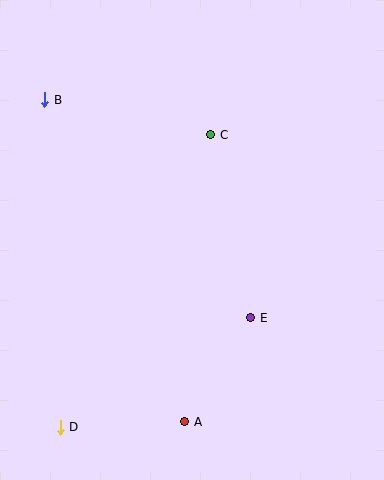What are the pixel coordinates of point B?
Point B is at (45, 100).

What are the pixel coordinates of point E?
Point E is at (251, 318).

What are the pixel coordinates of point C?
Point C is at (211, 135).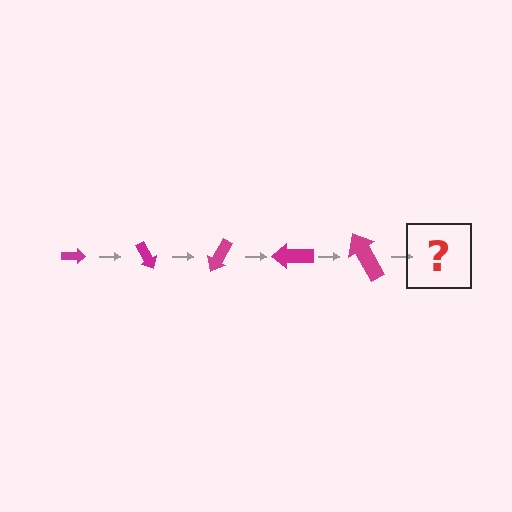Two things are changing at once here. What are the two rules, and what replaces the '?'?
The two rules are that the arrow grows larger each step and it rotates 60 degrees each step. The '?' should be an arrow, larger than the previous one and rotated 300 degrees from the start.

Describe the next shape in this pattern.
It should be an arrow, larger than the previous one and rotated 300 degrees from the start.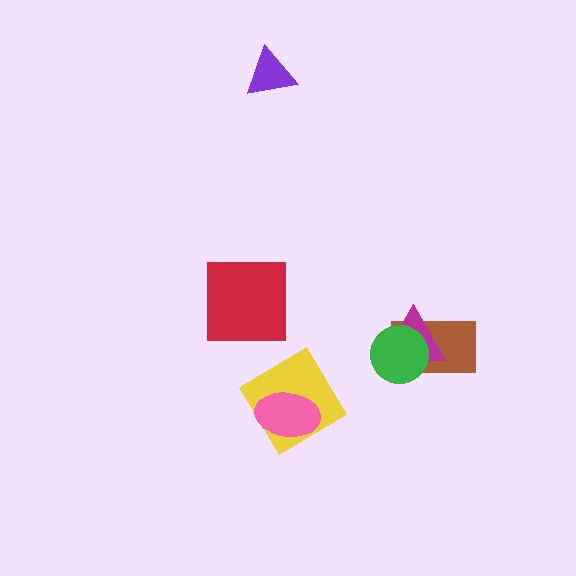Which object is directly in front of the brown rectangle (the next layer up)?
The magenta triangle is directly in front of the brown rectangle.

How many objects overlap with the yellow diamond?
1 object overlaps with the yellow diamond.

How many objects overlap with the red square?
0 objects overlap with the red square.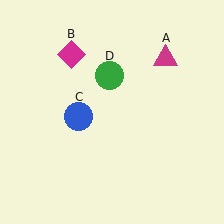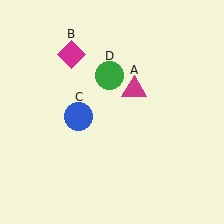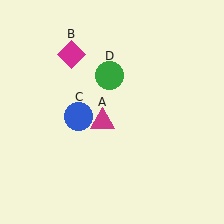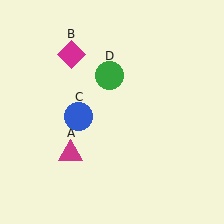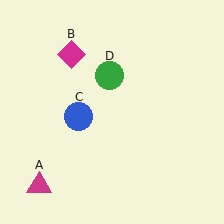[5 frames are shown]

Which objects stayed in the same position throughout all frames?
Magenta diamond (object B) and blue circle (object C) and green circle (object D) remained stationary.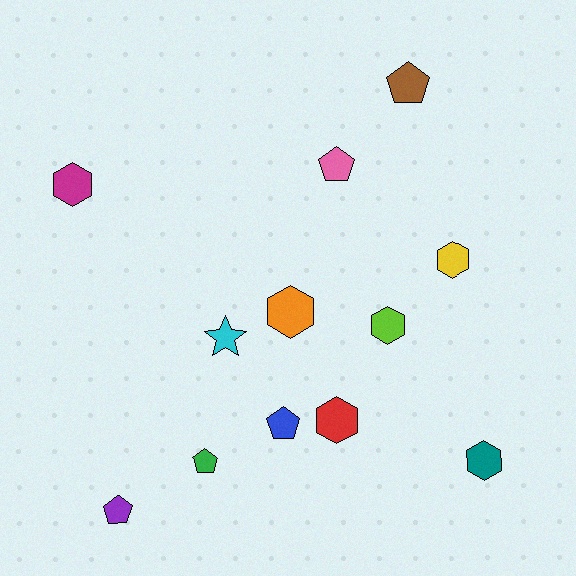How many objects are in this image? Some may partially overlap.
There are 12 objects.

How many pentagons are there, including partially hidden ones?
There are 5 pentagons.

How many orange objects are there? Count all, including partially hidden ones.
There is 1 orange object.